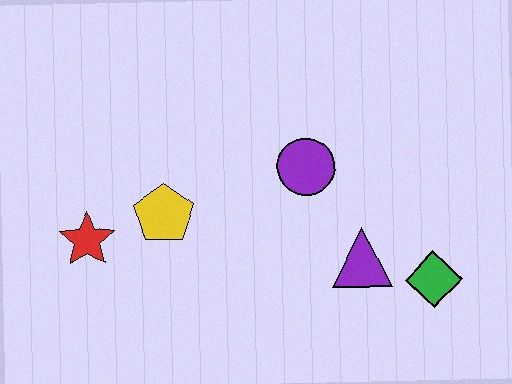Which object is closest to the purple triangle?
The green diamond is closest to the purple triangle.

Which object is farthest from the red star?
The green diamond is farthest from the red star.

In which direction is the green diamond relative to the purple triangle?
The green diamond is to the right of the purple triangle.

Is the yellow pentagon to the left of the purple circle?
Yes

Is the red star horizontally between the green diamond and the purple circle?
No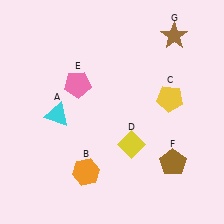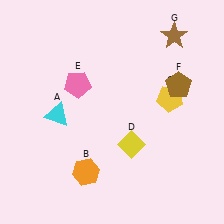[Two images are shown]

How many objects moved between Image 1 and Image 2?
1 object moved between the two images.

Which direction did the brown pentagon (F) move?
The brown pentagon (F) moved up.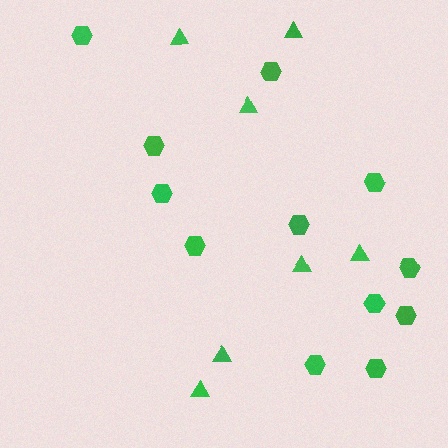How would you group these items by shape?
There are 2 groups: one group of hexagons (12) and one group of triangles (7).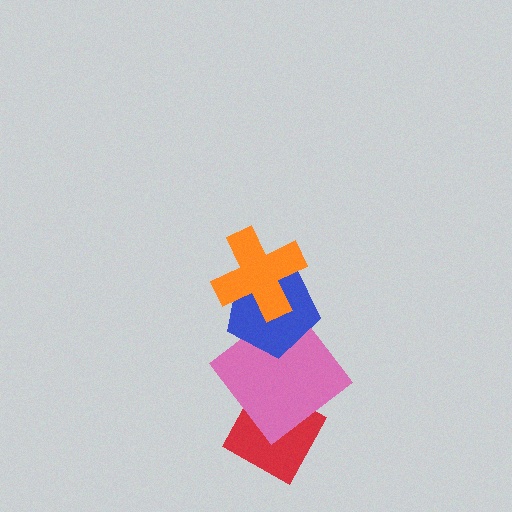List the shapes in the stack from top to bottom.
From top to bottom: the orange cross, the blue pentagon, the pink diamond, the red diamond.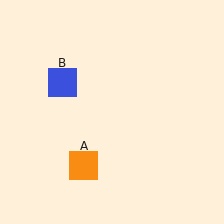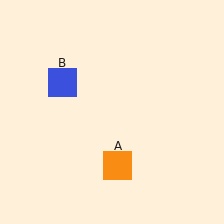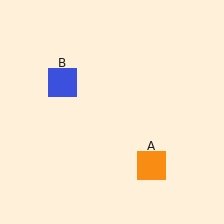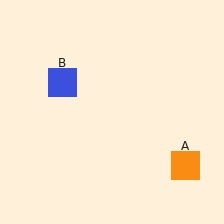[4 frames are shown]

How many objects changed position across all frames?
1 object changed position: orange square (object A).